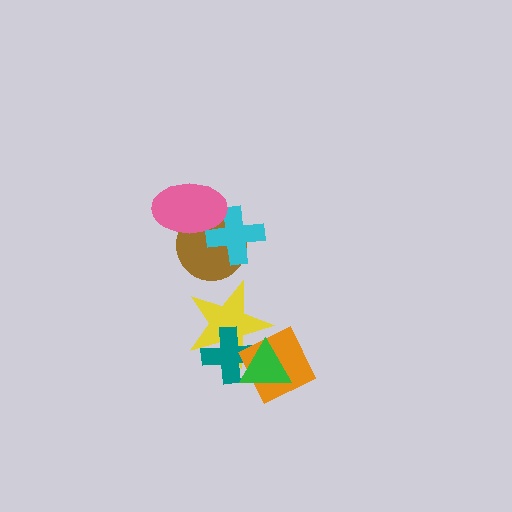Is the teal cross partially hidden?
Yes, it is partially covered by another shape.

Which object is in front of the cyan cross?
The pink ellipse is in front of the cyan cross.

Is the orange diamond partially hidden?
Yes, it is partially covered by another shape.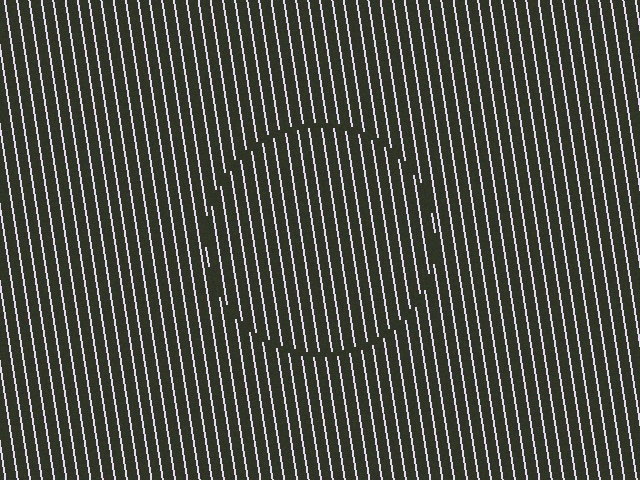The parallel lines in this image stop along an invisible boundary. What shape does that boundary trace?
An illusory circle. The interior of the shape contains the same grating, shifted by half a period — the contour is defined by the phase discontinuity where line-ends from the inner and outer gratings abut.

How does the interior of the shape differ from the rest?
The interior of the shape contains the same grating, shifted by half a period — the contour is defined by the phase discontinuity where line-ends from the inner and outer gratings abut.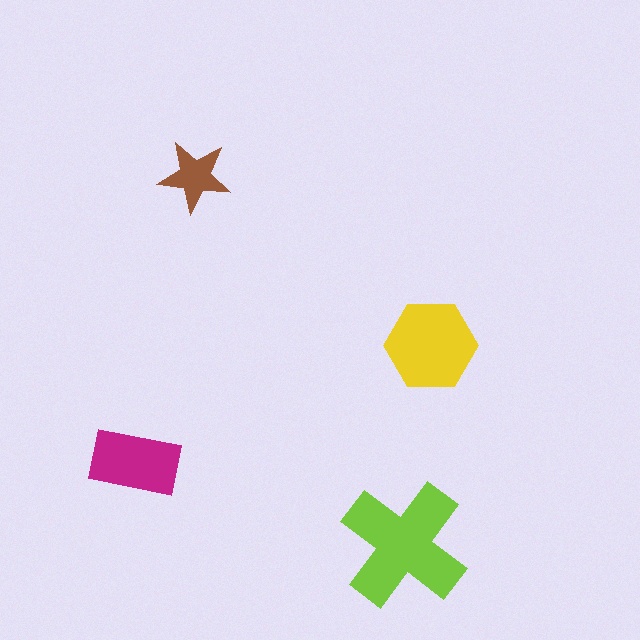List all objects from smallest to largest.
The brown star, the magenta rectangle, the yellow hexagon, the lime cross.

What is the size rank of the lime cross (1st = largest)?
1st.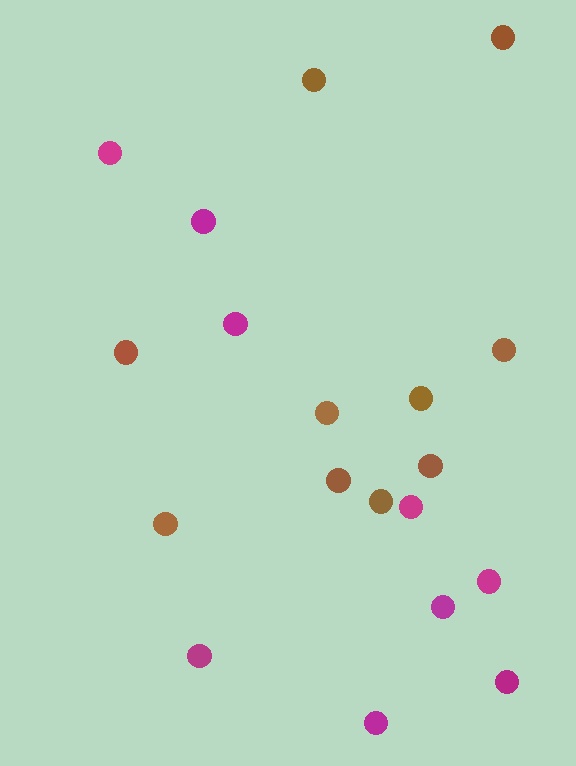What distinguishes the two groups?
There are 2 groups: one group of brown circles (10) and one group of magenta circles (9).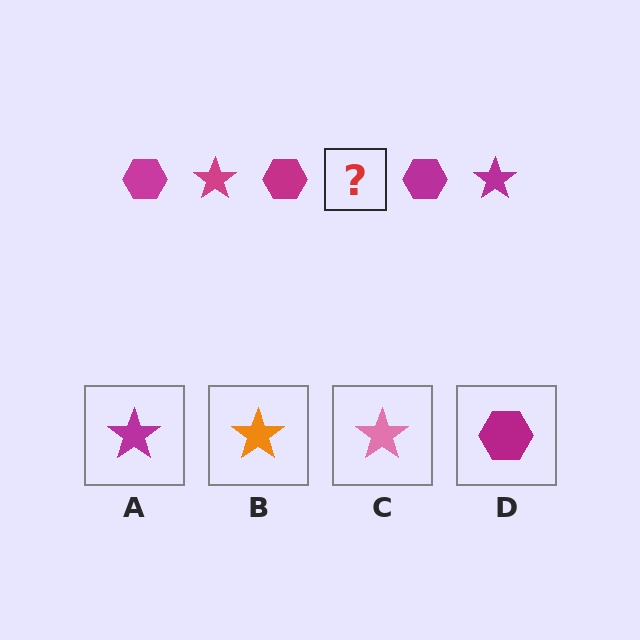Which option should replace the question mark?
Option A.